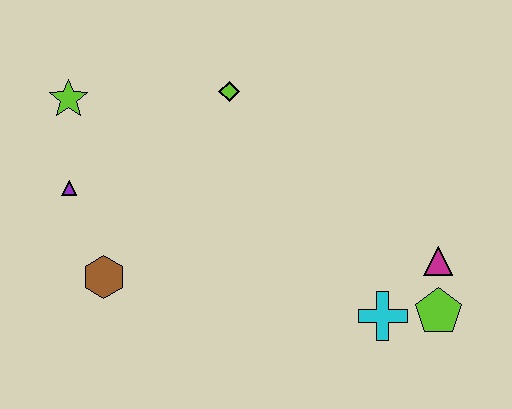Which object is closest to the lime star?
The purple triangle is closest to the lime star.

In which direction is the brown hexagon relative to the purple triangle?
The brown hexagon is below the purple triangle.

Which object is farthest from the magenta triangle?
The lime star is farthest from the magenta triangle.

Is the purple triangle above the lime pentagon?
Yes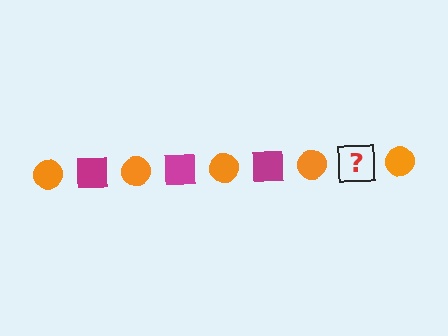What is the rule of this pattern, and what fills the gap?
The rule is that the pattern alternates between orange circle and magenta square. The gap should be filled with a magenta square.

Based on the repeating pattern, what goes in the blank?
The blank should be a magenta square.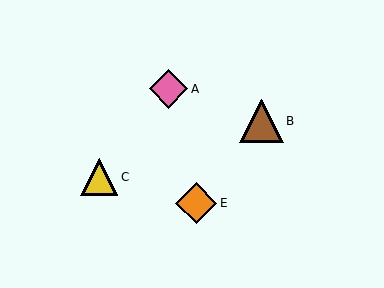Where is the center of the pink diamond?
The center of the pink diamond is at (169, 89).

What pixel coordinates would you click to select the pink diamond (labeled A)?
Click at (169, 89) to select the pink diamond A.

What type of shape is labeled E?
Shape E is an orange diamond.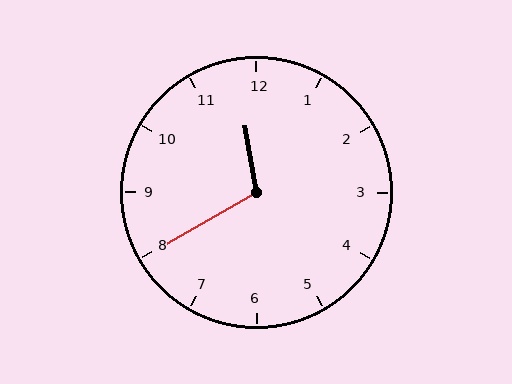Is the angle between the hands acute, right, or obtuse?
It is obtuse.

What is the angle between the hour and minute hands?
Approximately 110 degrees.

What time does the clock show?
11:40.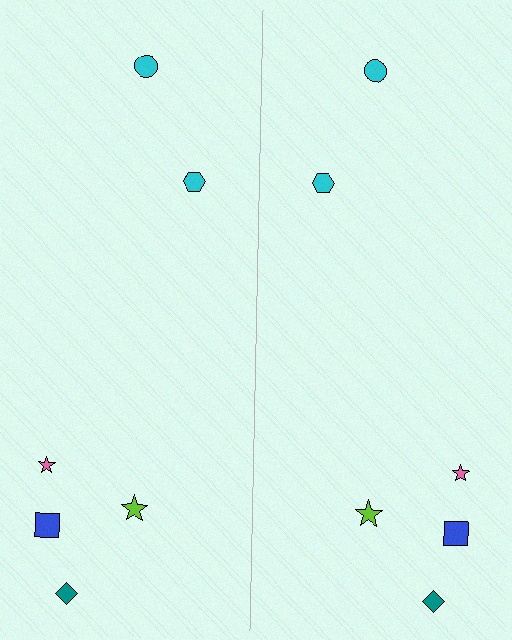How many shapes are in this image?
There are 12 shapes in this image.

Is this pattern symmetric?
Yes, this pattern has bilateral (reflection) symmetry.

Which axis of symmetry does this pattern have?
The pattern has a vertical axis of symmetry running through the center of the image.